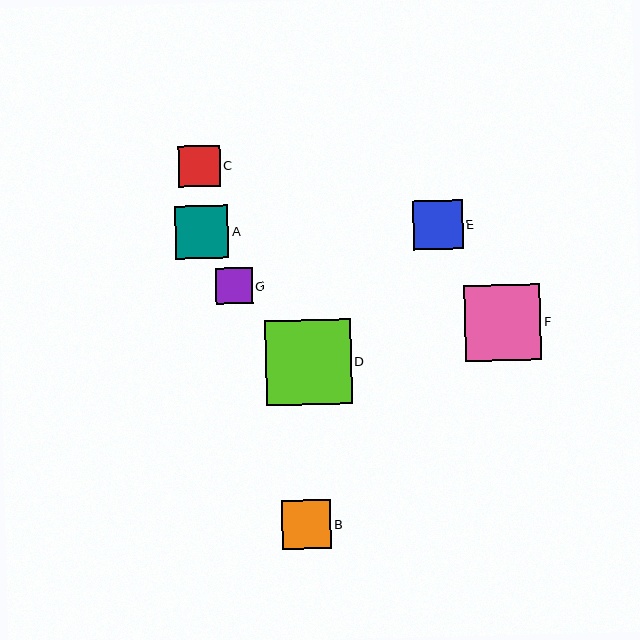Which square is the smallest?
Square G is the smallest with a size of approximately 36 pixels.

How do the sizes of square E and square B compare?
Square E and square B are approximately the same size.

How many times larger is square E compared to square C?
Square E is approximately 1.2 times the size of square C.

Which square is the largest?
Square D is the largest with a size of approximately 85 pixels.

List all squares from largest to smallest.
From largest to smallest: D, F, A, E, B, C, G.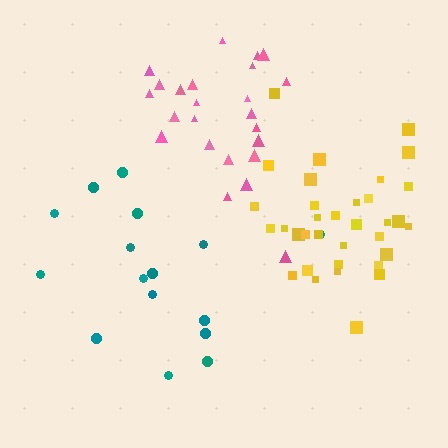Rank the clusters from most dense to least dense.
yellow, pink, teal.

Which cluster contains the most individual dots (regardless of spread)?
Yellow (34).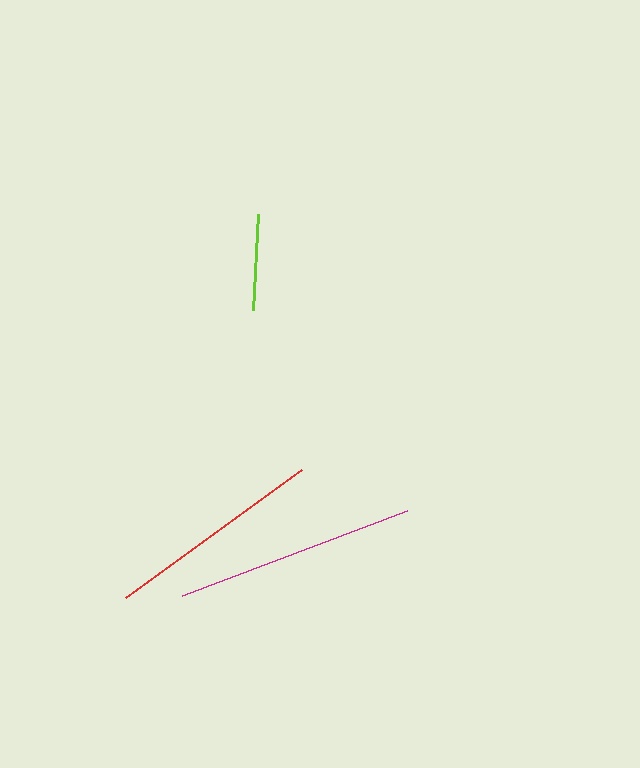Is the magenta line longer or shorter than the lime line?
The magenta line is longer than the lime line.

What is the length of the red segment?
The red segment is approximately 218 pixels long.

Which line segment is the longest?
The magenta line is the longest at approximately 240 pixels.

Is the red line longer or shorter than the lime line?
The red line is longer than the lime line.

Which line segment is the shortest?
The lime line is the shortest at approximately 96 pixels.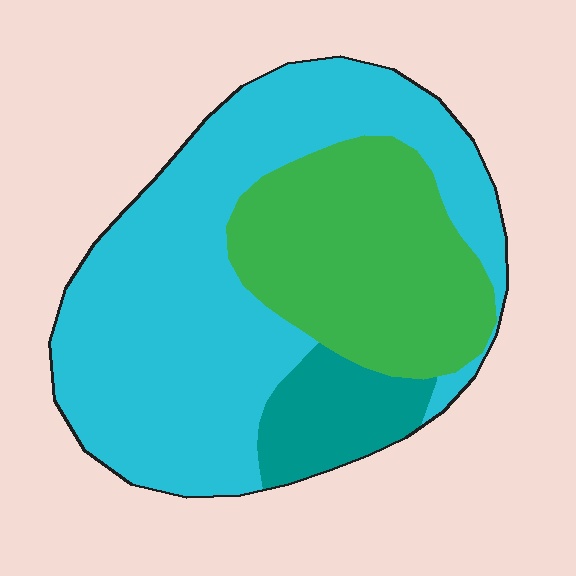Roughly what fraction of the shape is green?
Green takes up about one third (1/3) of the shape.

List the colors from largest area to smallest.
From largest to smallest: cyan, green, teal.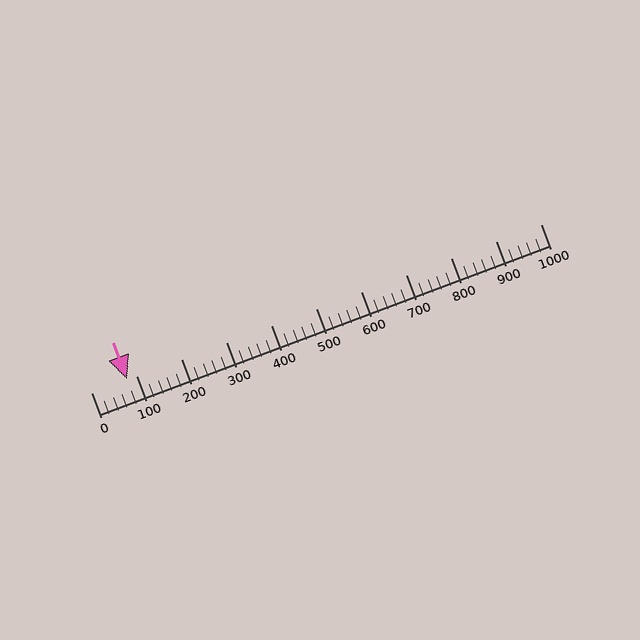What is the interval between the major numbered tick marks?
The major tick marks are spaced 100 units apart.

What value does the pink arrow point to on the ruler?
The pink arrow points to approximately 80.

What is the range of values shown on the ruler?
The ruler shows values from 0 to 1000.